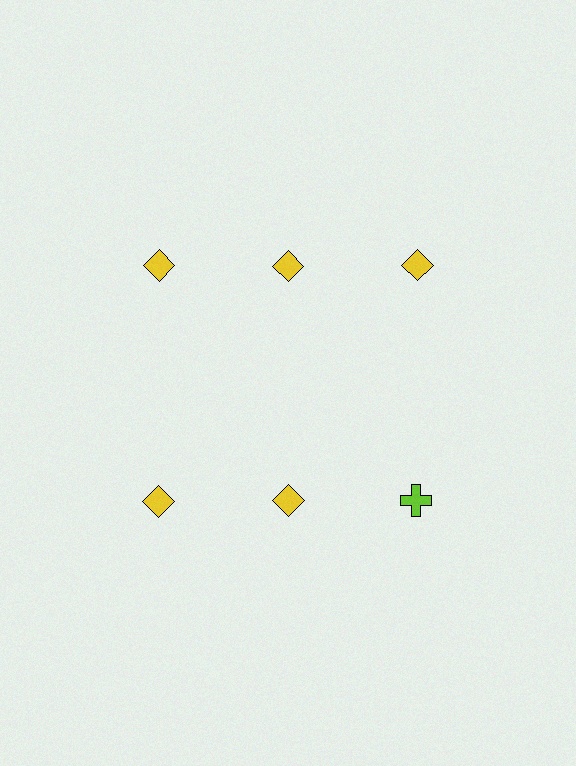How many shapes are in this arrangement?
There are 6 shapes arranged in a grid pattern.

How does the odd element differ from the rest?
It differs in both color (lime instead of yellow) and shape (cross instead of diamond).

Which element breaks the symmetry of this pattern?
The lime cross in the second row, center column breaks the symmetry. All other shapes are yellow diamonds.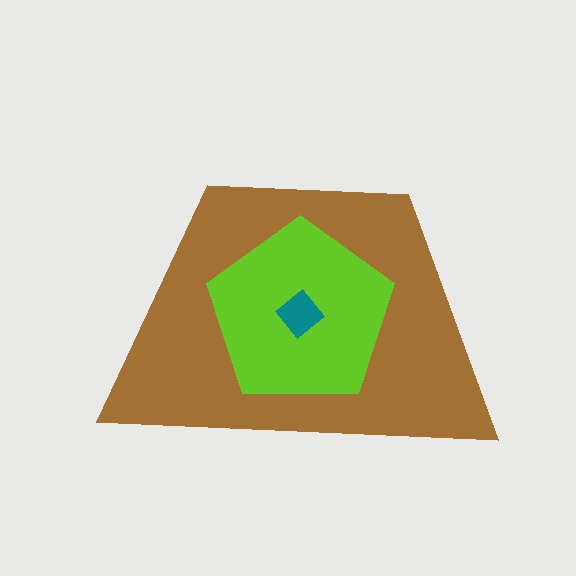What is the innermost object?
The teal diamond.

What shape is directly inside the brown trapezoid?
The lime pentagon.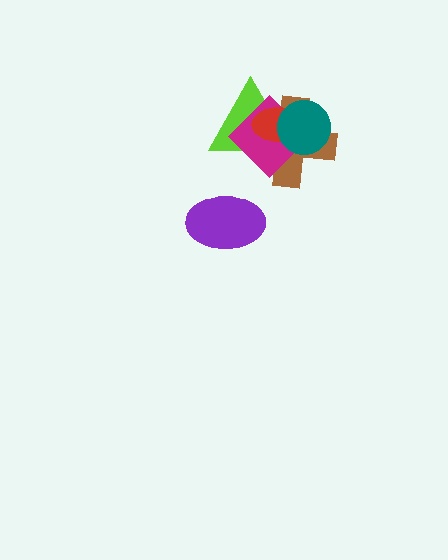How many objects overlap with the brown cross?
4 objects overlap with the brown cross.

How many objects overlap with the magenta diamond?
4 objects overlap with the magenta diamond.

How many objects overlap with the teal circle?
4 objects overlap with the teal circle.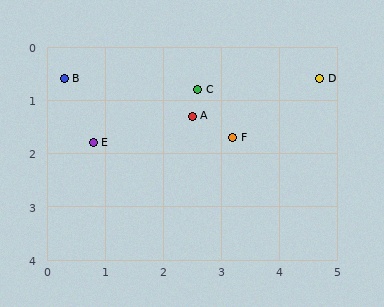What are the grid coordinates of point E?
Point E is at approximately (0.8, 1.8).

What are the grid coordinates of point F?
Point F is at approximately (3.2, 1.7).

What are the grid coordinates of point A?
Point A is at approximately (2.5, 1.3).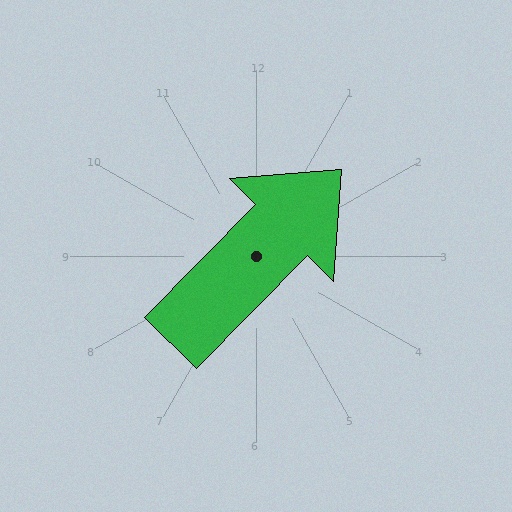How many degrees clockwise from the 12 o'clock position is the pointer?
Approximately 44 degrees.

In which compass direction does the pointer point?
Northeast.